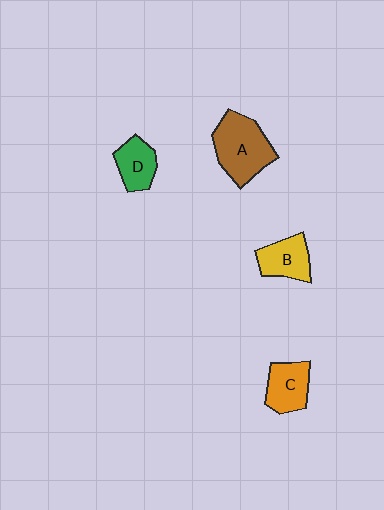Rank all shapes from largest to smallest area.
From largest to smallest: A (brown), C (orange), B (yellow), D (green).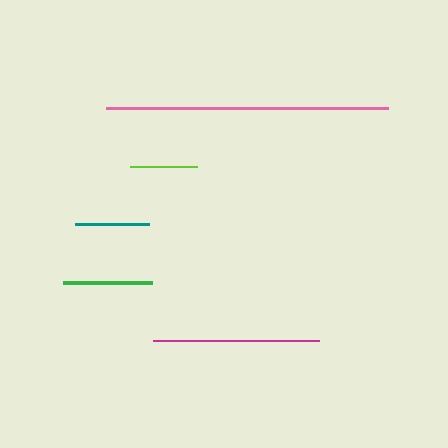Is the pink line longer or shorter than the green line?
The pink line is longer than the green line.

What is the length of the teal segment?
The teal segment is approximately 74 pixels long.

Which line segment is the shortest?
The lime line is the shortest at approximately 67 pixels.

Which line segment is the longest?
The pink line is the longest at approximately 283 pixels.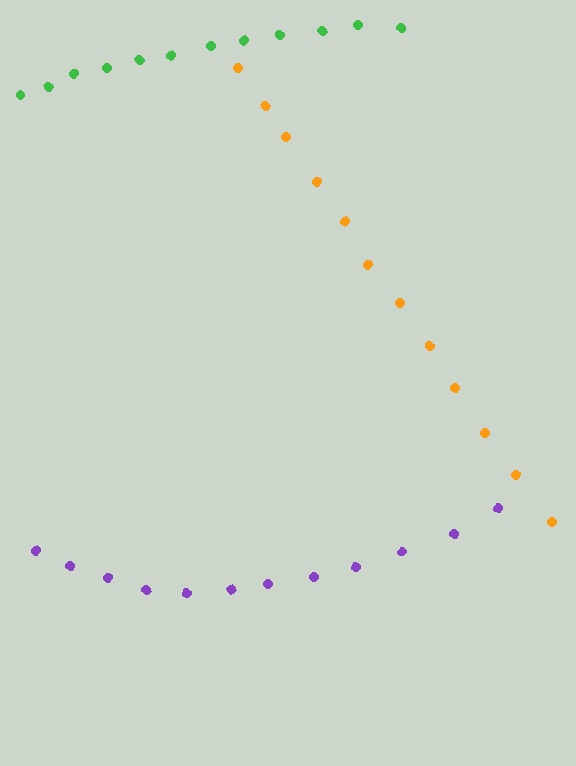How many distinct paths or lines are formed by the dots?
There are 3 distinct paths.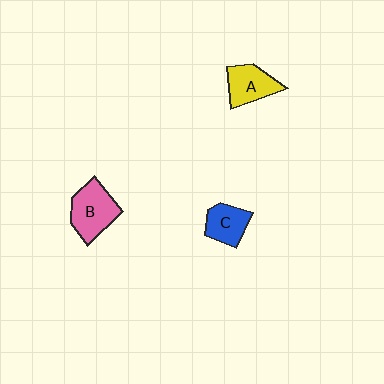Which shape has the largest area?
Shape B (pink).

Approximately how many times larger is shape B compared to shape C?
Approximately 1.4 times.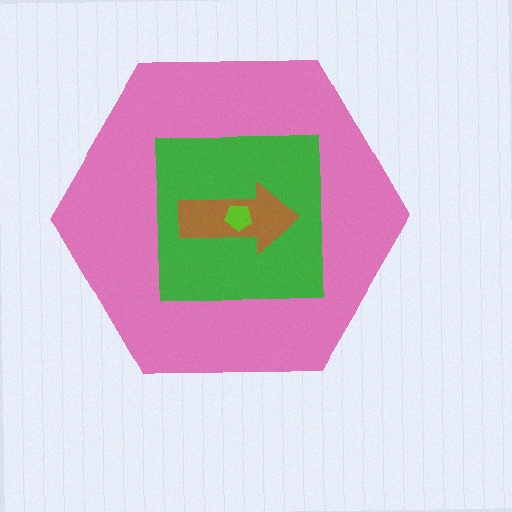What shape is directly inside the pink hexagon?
The green square.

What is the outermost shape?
The pink hexagon.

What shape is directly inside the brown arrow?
The lime pentagon.